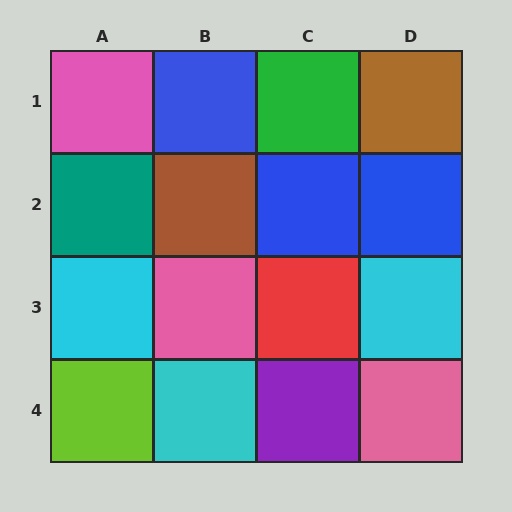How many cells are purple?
1 cell is purple.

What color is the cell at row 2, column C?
Blue.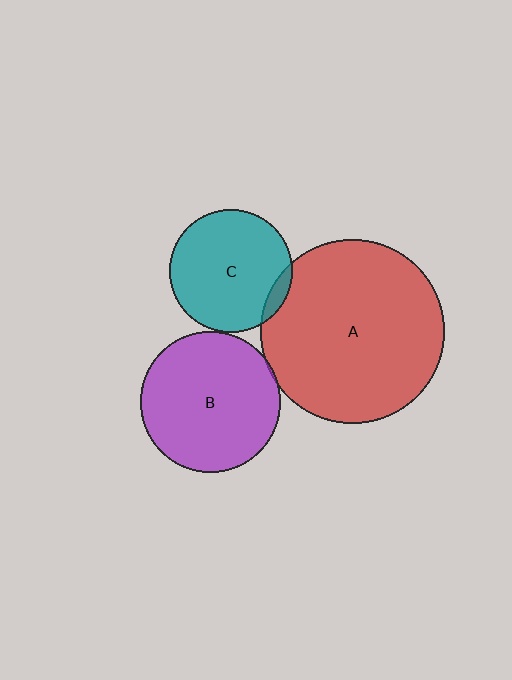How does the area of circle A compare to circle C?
Approximately 2.2 times.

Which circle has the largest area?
Circle A (red).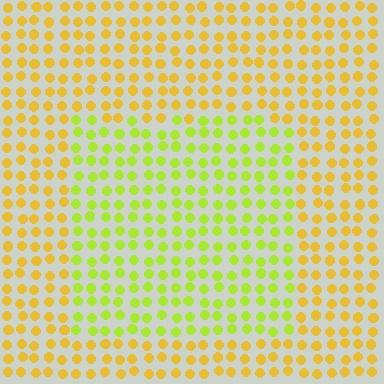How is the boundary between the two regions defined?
The boundary is defined purely by a slight shift in hue (about 36 degrees). Spacing, size, and orientation are identical on both sides.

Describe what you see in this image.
The image is filled with small yellow elements in a uniform arrangement. A rectangle-shaped region is visible where the elements are tinted to a slightly different hue, forming a subtle color boundary.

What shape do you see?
I see a rectangle.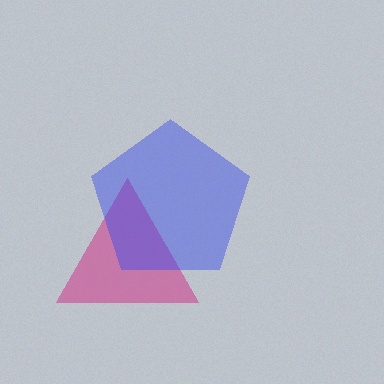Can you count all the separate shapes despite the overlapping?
Yes, there are 2 separate shapes.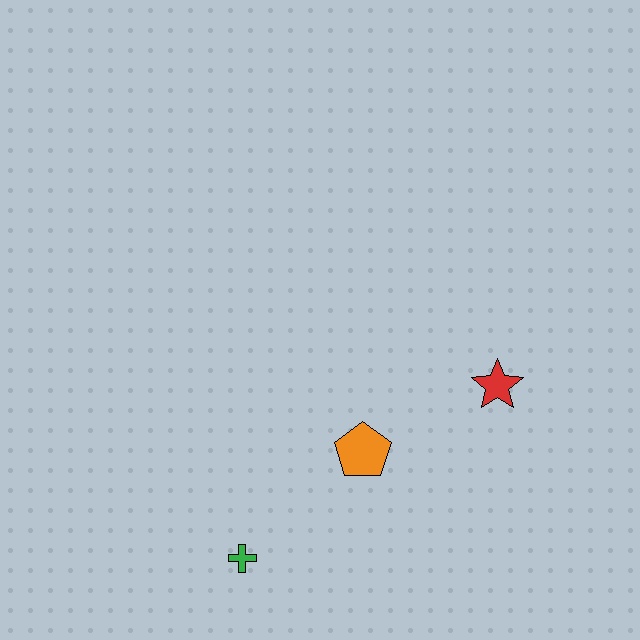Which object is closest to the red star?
The orange pentagon is closest to the red star.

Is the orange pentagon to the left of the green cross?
No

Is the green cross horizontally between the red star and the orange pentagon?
No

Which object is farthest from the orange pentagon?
The green cross is farthest from the orange pentagon.